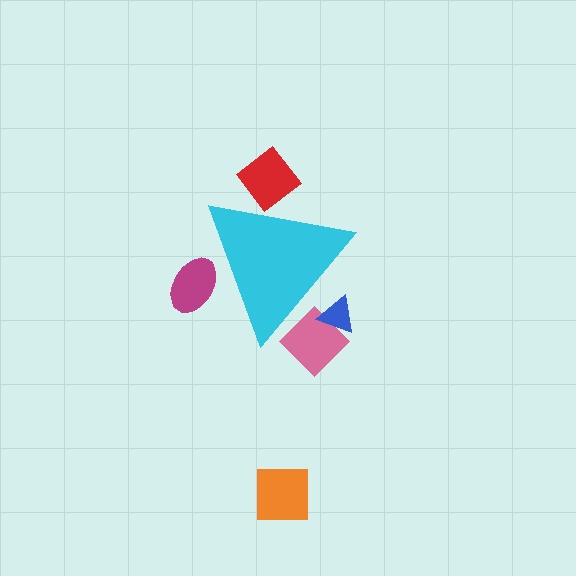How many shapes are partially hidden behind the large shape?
4 shapes are partially hidden.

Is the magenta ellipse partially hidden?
Yes, the magenta ellipse is partially hidden behind the cyan triangle.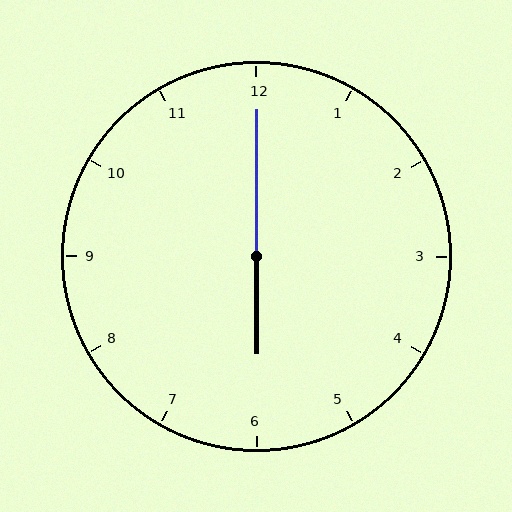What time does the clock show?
6:00.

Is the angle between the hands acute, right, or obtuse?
It is obtuse.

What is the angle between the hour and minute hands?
Approximately 180 degrees.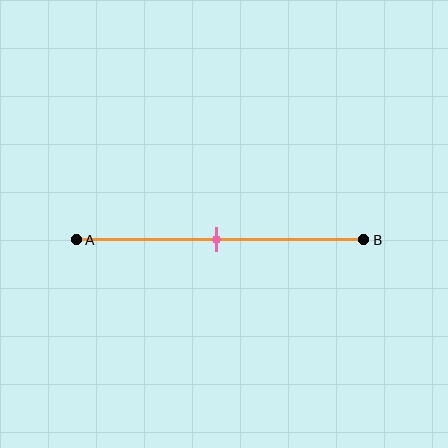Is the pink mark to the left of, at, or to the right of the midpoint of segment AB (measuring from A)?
The pink mark is approximately at the midpoint of segment AB.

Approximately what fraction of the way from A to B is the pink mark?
The pink mark is approximately 50% of the way from A to B.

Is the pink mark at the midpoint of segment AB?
Yes, the mark is approximately at the midpoint.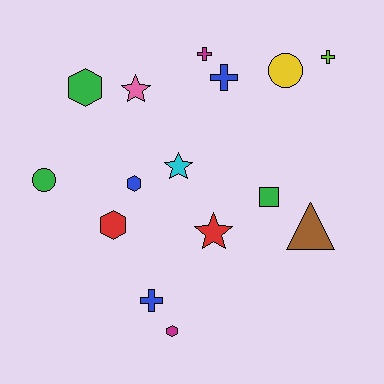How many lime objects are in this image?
There is 1 lime object.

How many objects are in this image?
There are 15 objects.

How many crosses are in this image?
There are 4 crosses.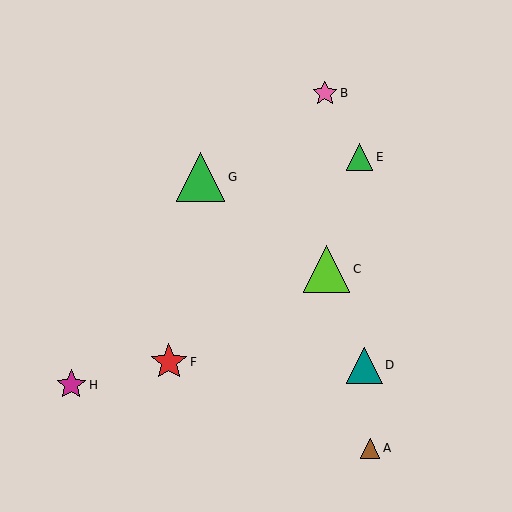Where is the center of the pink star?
The center of the pink star is at (325, 93).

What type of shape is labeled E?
Shape E is a green triangle.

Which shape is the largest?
The green triangle (labeled G) is the largest.